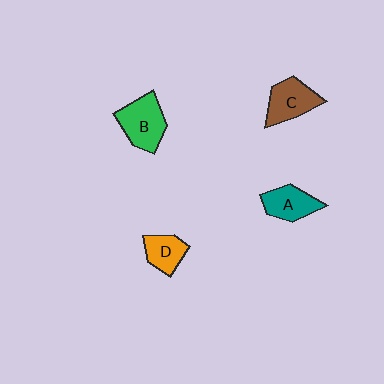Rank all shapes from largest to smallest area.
From largest to smallest: B (green), C (brown), A (teal), D (orange).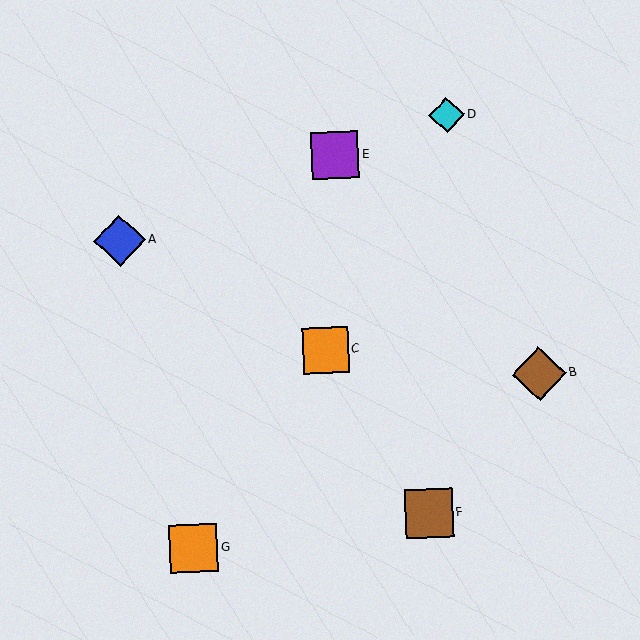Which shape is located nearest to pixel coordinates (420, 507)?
The brown square (labeled F) at (429, 513) is nearest to that location.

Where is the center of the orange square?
The center of the orange square is at (194, 549).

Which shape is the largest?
The brown diamond (labeled B) is the largest.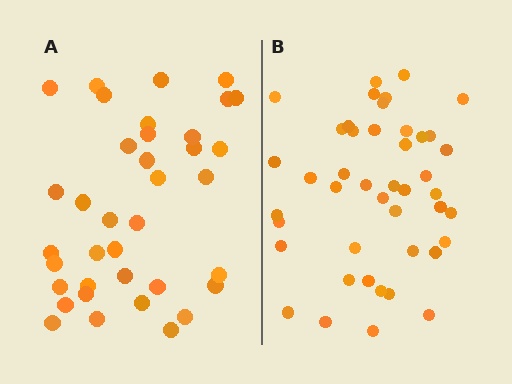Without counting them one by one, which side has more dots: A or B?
Region B (the right region) has more dots.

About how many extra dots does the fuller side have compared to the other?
Region B has roughly 8 or so more dots than region A.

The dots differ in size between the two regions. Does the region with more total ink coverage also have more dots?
No. Region A has more total ink coverage because its dots are larger, but region B actually contains more individual dots. Total area can be misleading — the number of items is what matters here.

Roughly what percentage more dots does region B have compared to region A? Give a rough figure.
About 20% more.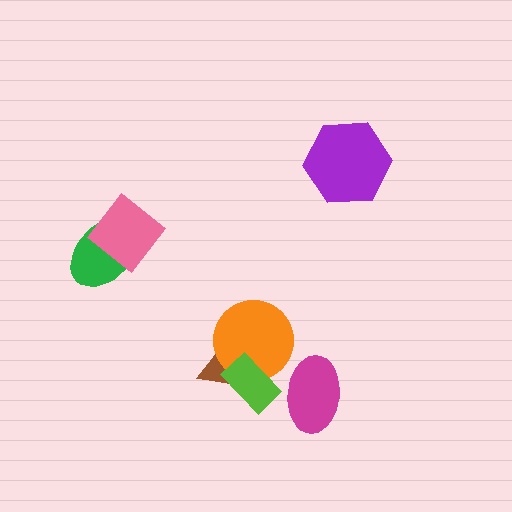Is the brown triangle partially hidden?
Yes, it is partially covered by another shape.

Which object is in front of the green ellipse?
The pink diamond is in front of the green ellipse.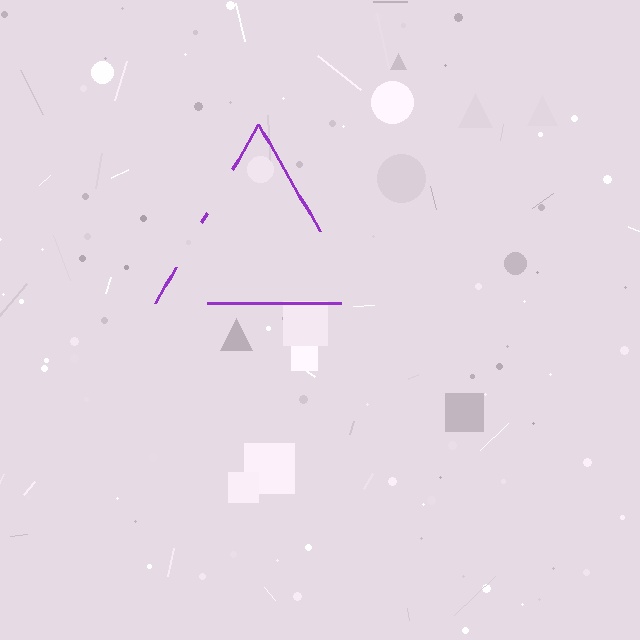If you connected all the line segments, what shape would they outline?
They would outline a triangle.